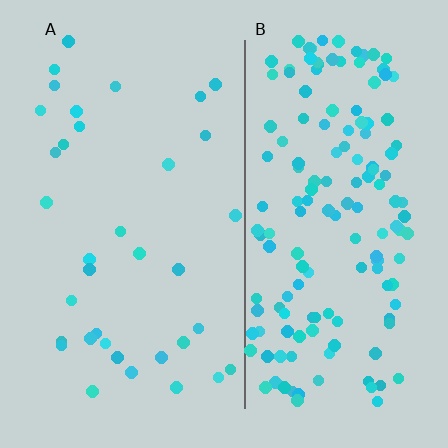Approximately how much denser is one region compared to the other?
Approximately 4.4× — region B over region A.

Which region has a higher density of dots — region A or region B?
B (the right).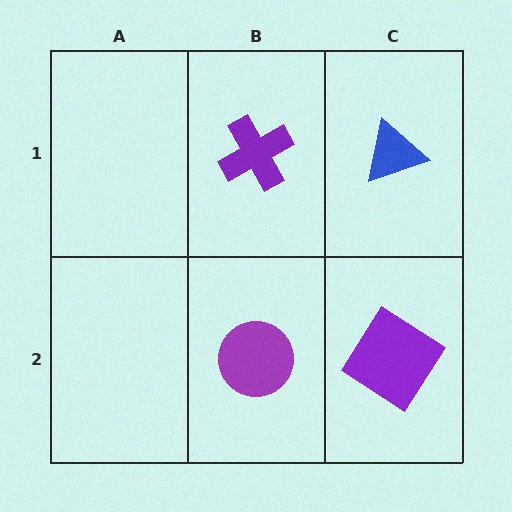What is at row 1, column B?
A purple cross.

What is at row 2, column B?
A purple circle.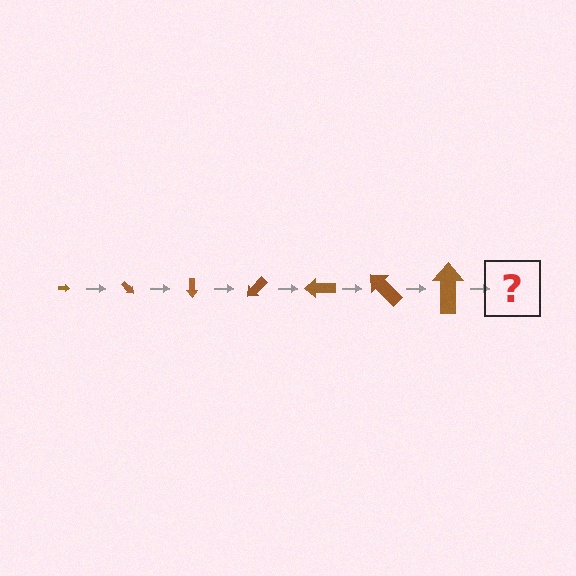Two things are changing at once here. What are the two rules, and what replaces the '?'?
The two rules are that the arrow grows larger each step and it rotates 45 degrees each step. The '?' should be an arrow, larger than the previous one and rotated 315 degrees from the start.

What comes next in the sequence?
The next element should be an arrow, larger than the previous one and rotated 315 degrees from the start.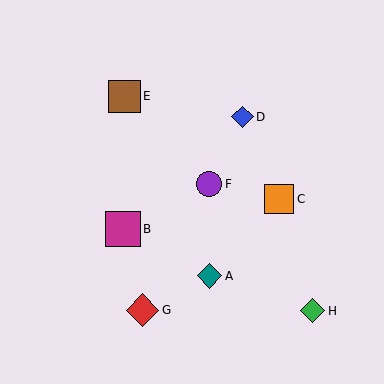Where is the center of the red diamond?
The center of the red diamond is at (142, 310).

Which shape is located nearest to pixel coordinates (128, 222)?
The magenta square (labeled B) at (123, 229) is nearest to that location.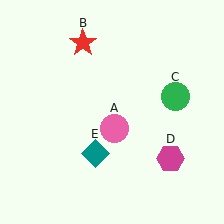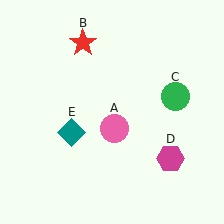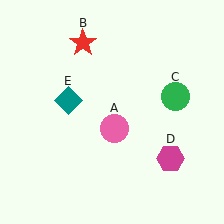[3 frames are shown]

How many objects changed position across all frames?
1 object changed position: teal diamond (object E).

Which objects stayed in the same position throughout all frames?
Pink circle (object A) and red star (object B) and green circle (object C) and magenta hexagon (object D) remained stationary.